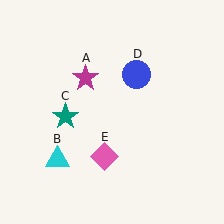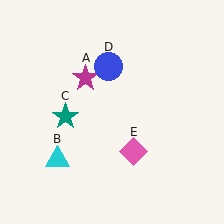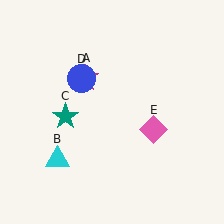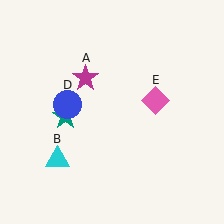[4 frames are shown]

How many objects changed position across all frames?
2 objects changed position: blue circle (object D), pink diamond (object E).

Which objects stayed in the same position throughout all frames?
Magenta star (object A) and cyan triangle (object B) and teal star (object C) remained stationary.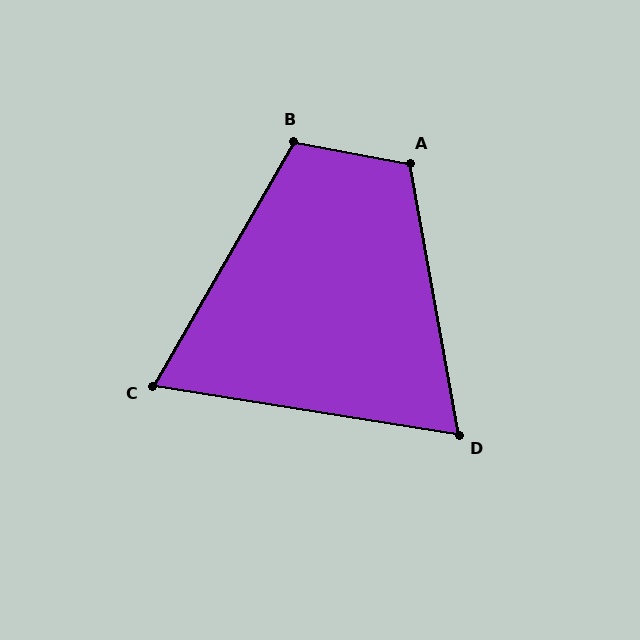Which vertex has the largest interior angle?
A, at approximately 111 degrees.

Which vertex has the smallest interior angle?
C, at approximately 69 degrees.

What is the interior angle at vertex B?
Approximately 109 degrees (obtuse).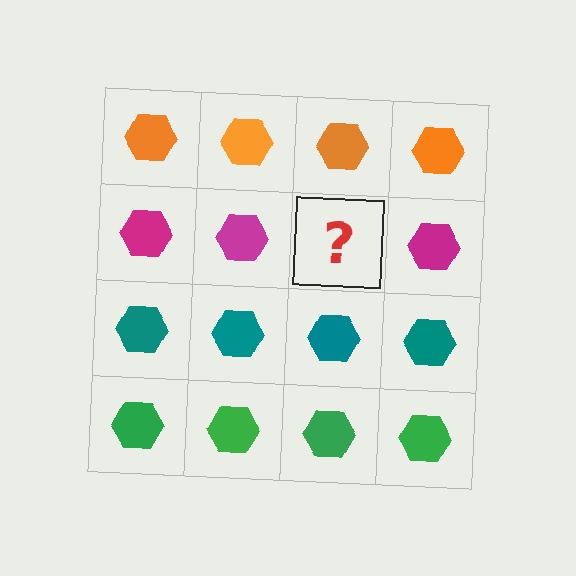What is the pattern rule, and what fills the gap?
The rule is that each row has a consistent color. The gap should be filled with a magenta hexagon.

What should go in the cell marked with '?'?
The missing cell should contain a magenta hexagon.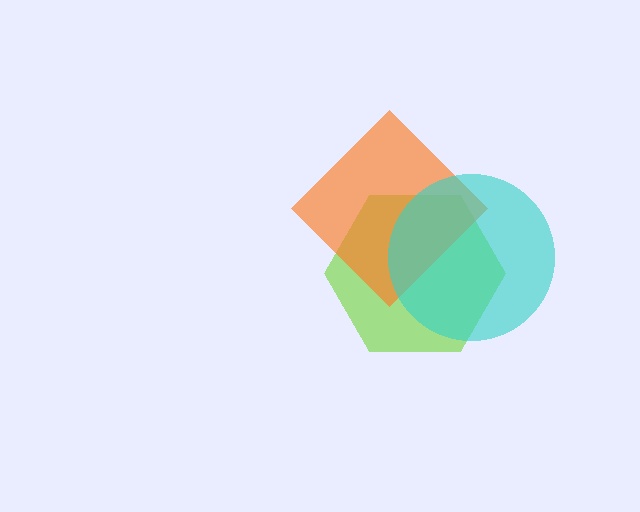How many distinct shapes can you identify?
There are 3 distinct shapes: a lime hexagon, an orange diamond, a cyan circle.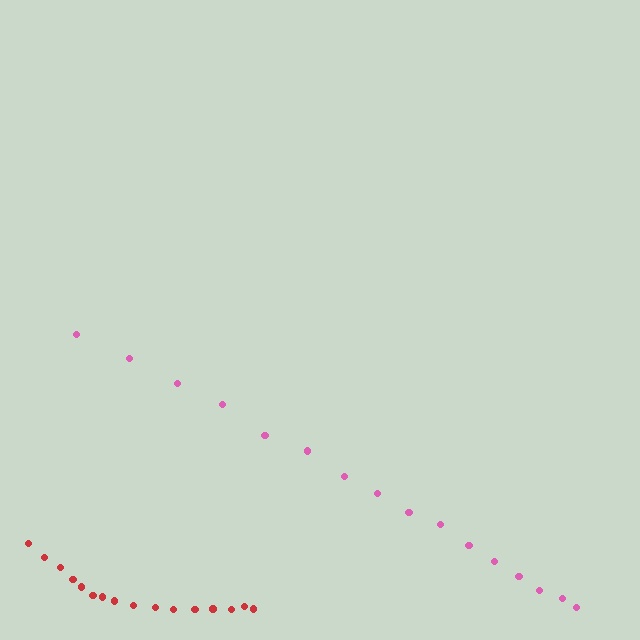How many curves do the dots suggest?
There are 2 distinct paths.